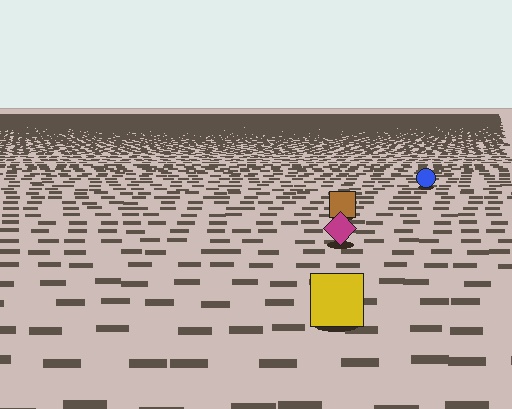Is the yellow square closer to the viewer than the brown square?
Yes. The yellow square is closer — you can tell from the texture gradient: the ground texture is coarser near it.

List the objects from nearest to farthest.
From nearest to farthest: the yellow square, the magenta diamond, the brown square, the blue circle.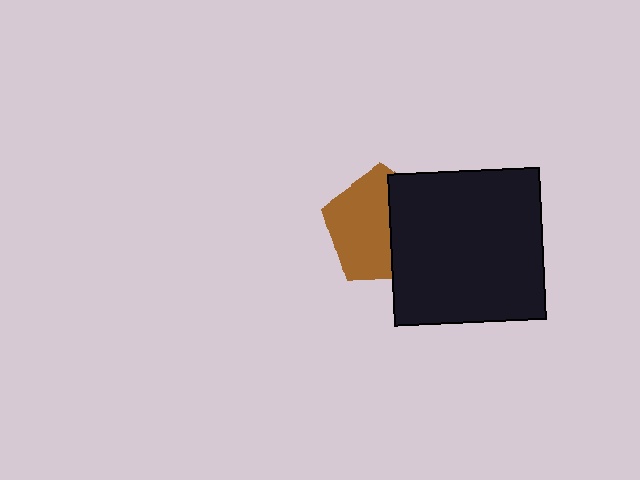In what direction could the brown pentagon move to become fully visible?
The brown pentagon could move left. That would shift it out from behind the black square entirely.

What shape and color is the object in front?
The object in front is a black square.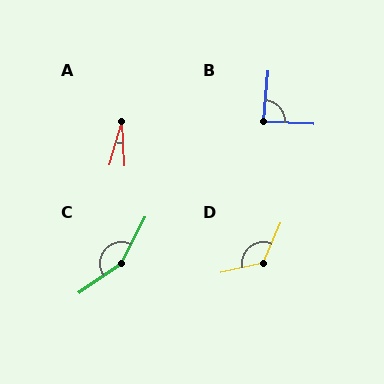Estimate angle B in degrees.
Approximately 87 degrees.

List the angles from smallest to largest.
A (19°), B (87°), D (125°), C (152°).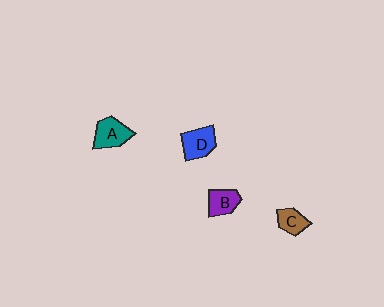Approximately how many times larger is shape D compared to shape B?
Approximately 1.3 times.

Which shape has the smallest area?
Shape C (brown).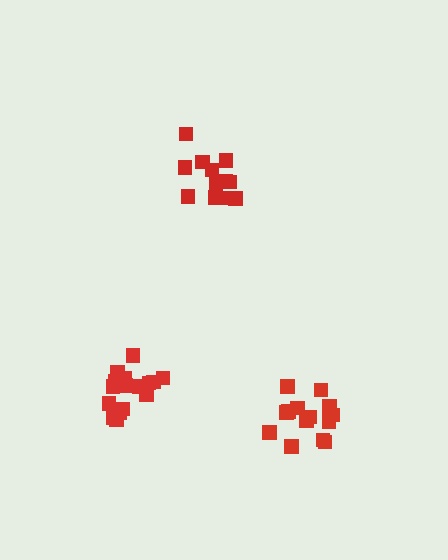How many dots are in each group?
Group 1: 16 dots, Group 2: 15 dots, Group 3: 12 dots (43 total).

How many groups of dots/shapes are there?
There are 3 groups.